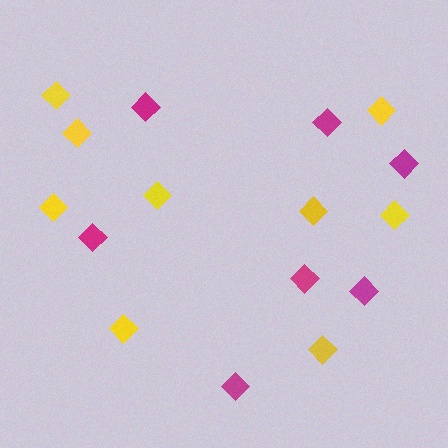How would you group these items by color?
There are 2 groups: one group of yellow diamonds (9) and one group of magenta diamonds (7).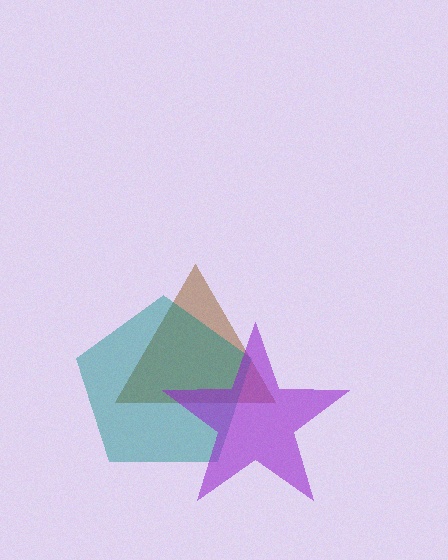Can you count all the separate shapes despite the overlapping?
Yes, there are 3 separate shapes.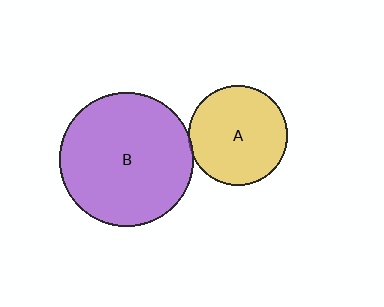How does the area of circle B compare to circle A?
Approximately 1.8 times.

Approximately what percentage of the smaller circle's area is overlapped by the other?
Approximately 5%.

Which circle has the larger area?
Circle B (purple).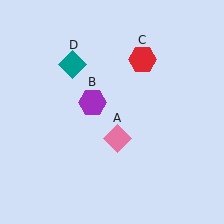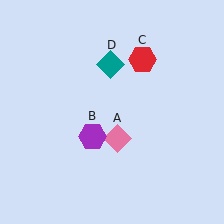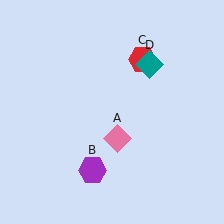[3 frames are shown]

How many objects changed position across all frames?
2 objects changed position: purple hexagon (object B), teal diamond (object D).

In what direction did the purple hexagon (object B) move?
The purple hexagon (object B) moved down.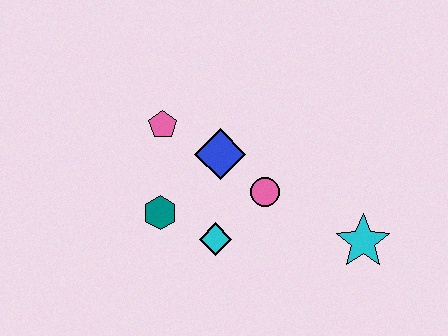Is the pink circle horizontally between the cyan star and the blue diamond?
Yes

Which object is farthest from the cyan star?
The pink pentagon is farthest from the cyan star.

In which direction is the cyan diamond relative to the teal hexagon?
The cyan diamond is to the right of the teal hexagon.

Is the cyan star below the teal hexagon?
Yes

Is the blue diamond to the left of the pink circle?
Yes